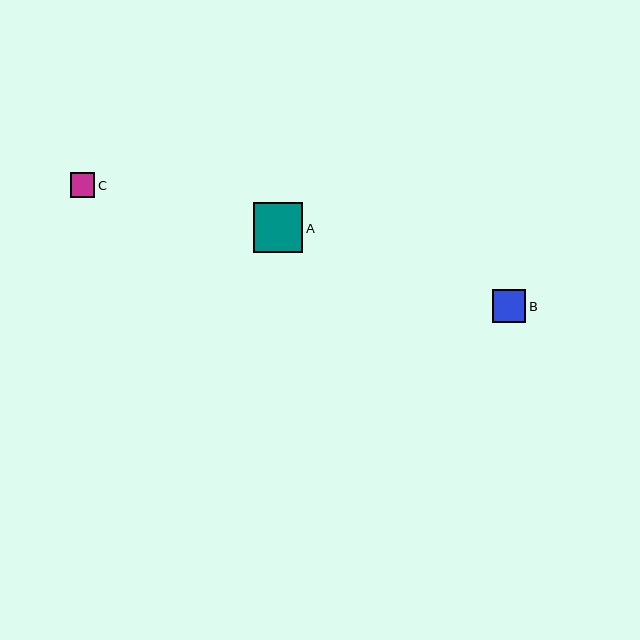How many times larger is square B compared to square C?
Square B is approximately 1.4 times the size of square C.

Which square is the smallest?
Square C is the smallest with a size of approximately 25 pixels.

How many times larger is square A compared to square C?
Square A is approximately 2.0 times the size of square C.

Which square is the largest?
Square A is the largest with a size of approximately 50 pixels.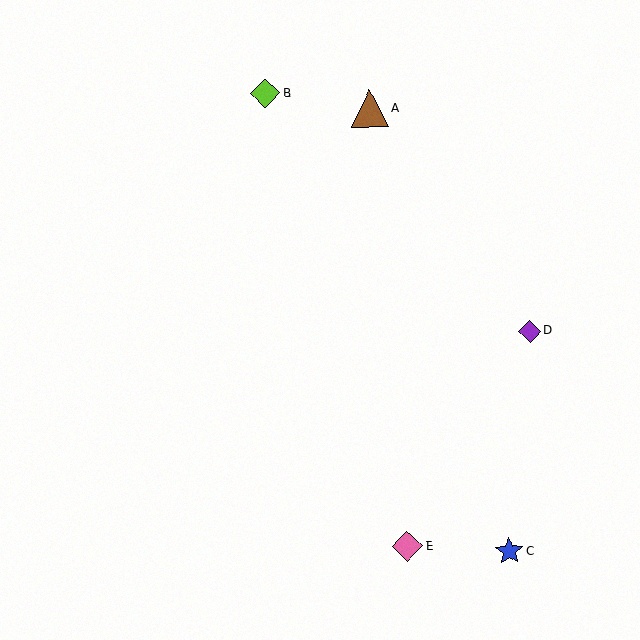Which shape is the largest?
The brown triangle (labeled A) is the largest.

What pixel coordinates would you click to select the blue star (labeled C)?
Click at (509, 551) to select the blue star C.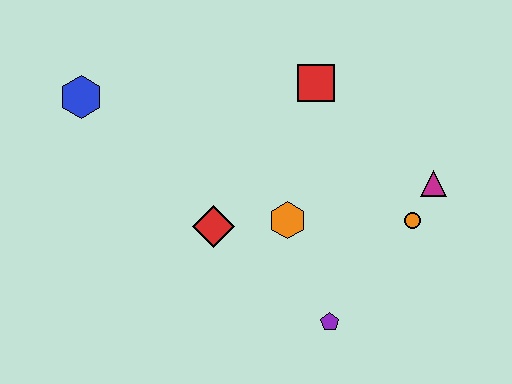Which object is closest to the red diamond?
The orange hexagon is closest to the red diamond.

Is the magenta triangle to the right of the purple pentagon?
Yes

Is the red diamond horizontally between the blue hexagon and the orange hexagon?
Yes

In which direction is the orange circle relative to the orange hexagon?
The orange circle is to the right of the orange hexagon.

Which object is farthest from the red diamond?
The magenta triangle is farthest from the red diamond.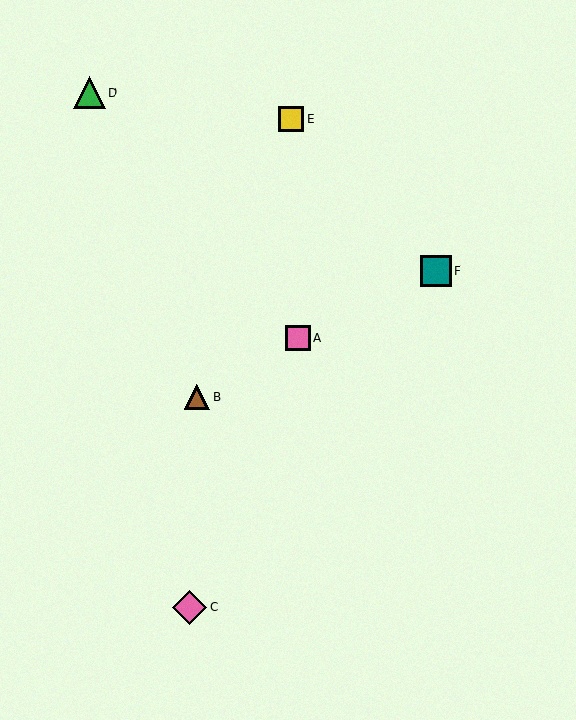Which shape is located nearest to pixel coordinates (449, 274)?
The teal square (labeled F) at (436, 271) is nearest to that location.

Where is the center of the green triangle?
The center of the green triangle is at (89, 93).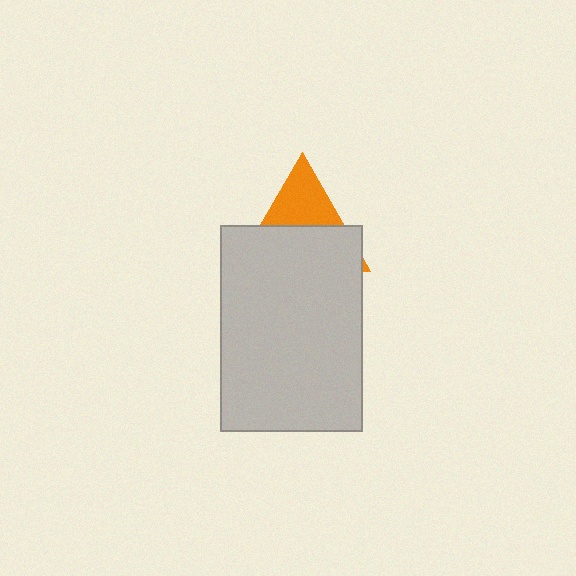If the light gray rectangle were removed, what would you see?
You would see the complete orange triangle.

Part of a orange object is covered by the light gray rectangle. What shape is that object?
It is a triangle.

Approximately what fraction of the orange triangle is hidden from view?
Roughly 61% of the orange triangle is hidden behind the light gray rectangle.